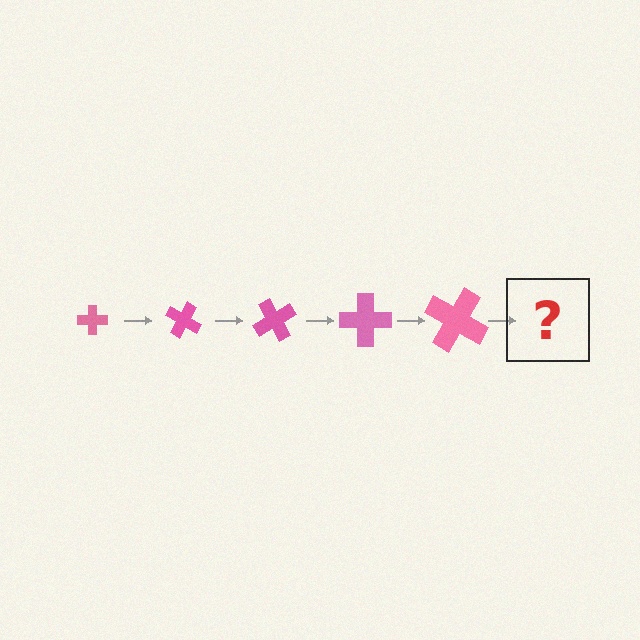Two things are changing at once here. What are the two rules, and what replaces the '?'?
The two rules are that the cross grows larger each step and it rotates 30 degrees each step. The '?' should be a cross, larger than the previous one and rotated 150 degrees from the start.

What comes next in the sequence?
The next element should be a cross, larger than the previous one and rotated 150 degrees from the start.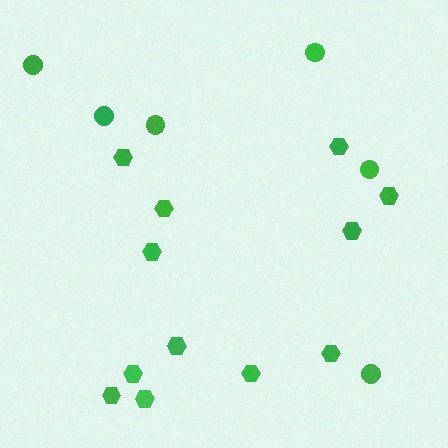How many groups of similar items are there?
There are 2 groups: one group of hexagons (12) and one group of circles (6).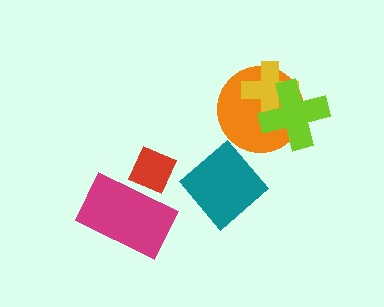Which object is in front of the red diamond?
The magenta rectangle is in front of the red diamond.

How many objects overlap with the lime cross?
2 objects overlap with the lime cross.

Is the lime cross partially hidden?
No, no other shape covers it.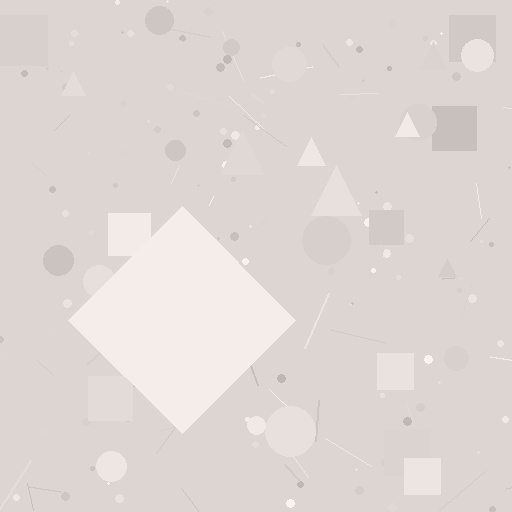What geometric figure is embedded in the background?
A diamond is embedded in the background.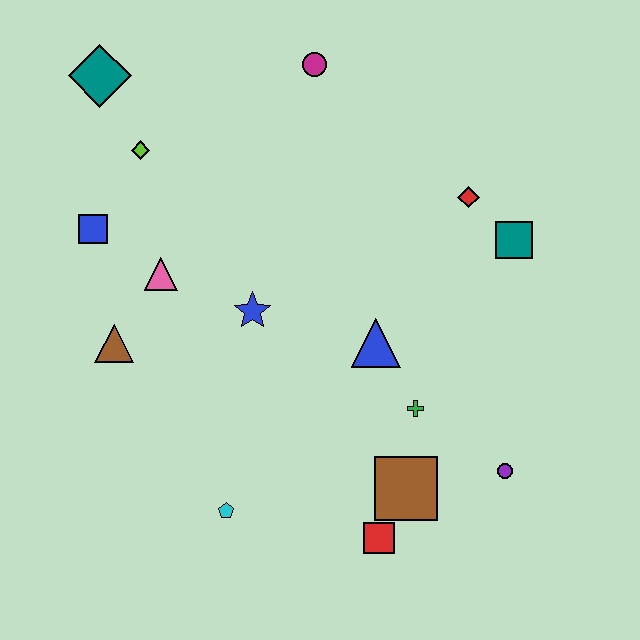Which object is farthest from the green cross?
The teal diamond is farthest from the green cross.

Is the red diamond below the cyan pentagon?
No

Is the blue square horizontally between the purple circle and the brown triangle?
No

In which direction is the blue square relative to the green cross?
The blue square is to the left of the green cross.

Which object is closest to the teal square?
The red diamond is closest to the teal square.